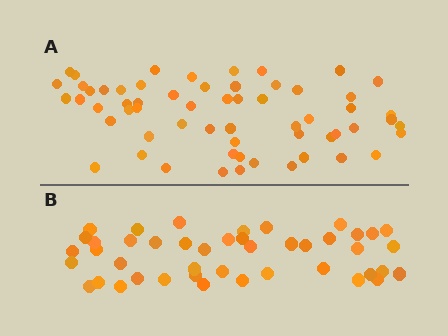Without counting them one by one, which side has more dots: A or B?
Region A (the top region) has more dots.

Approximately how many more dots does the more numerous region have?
Region A has approximately 15 more dots than region B.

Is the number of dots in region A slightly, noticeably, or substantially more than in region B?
Region A has noticeably more, but not dramatically so. The ratio is roughly 1.4 to 1.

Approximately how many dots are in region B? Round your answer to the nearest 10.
About 40 dots. (The exact count is 44, which rounds to 40.)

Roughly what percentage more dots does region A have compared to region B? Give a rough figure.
About 35% more.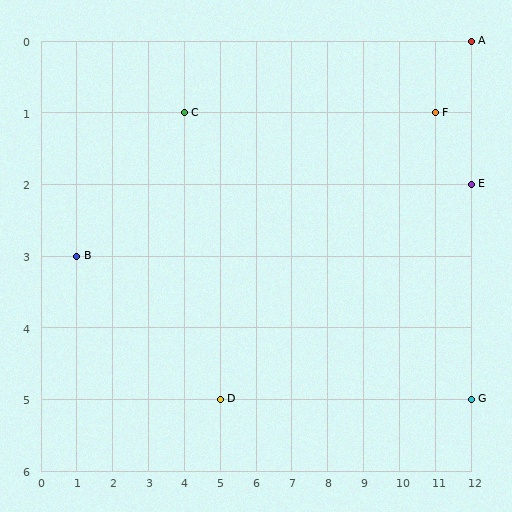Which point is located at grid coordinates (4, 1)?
Point C is at (4, 1).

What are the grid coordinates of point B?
Point B is at grid coordinates (1, 3).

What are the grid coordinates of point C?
Point C is at grid coordinates (4, 1).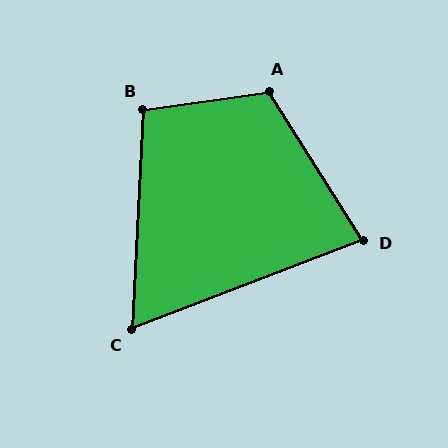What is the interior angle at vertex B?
Approximately 101 degrees (obtuse).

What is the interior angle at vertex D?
Approximately 79 degrees (acute).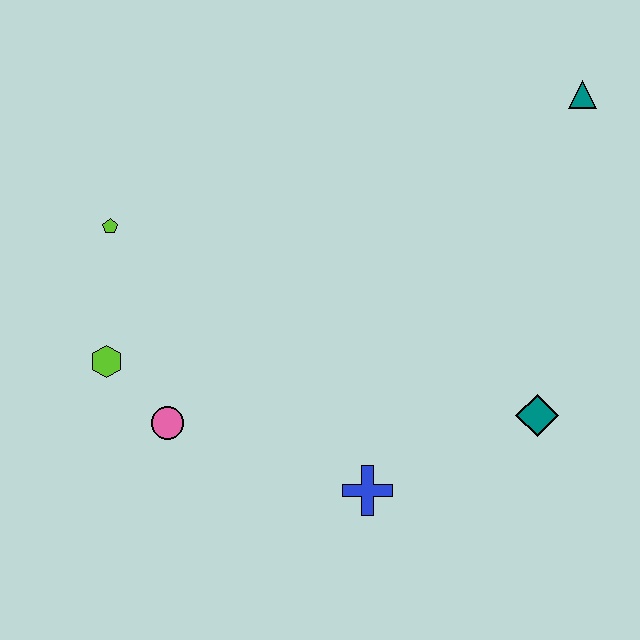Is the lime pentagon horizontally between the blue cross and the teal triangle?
No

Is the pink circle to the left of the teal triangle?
Yes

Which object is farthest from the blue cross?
The teal triangle is farthest from the blue cross.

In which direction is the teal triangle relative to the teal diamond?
The teal triangle is above the teal diamond.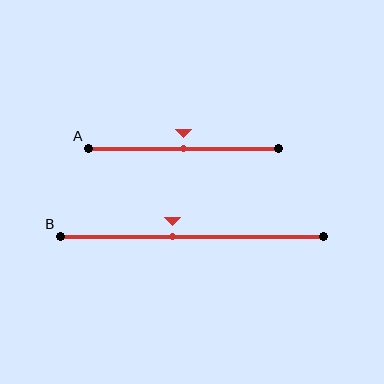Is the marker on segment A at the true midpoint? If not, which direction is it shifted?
Yes, the marker on segment A is at the true midpoint.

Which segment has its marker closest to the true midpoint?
Segment A has its marker closest to the true midpoint.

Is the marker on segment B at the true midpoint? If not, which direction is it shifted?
No, the marker on segment B is shifted to the left by about 7% of the segment length.